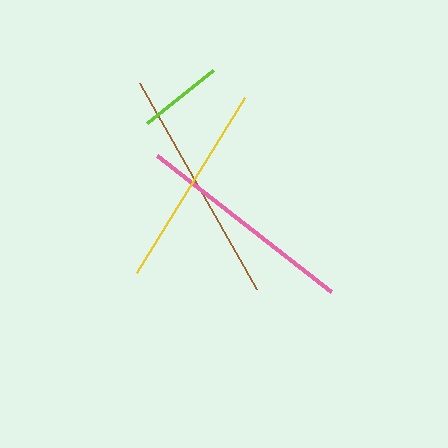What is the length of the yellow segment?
The yellow segment is approximately 205 pixels long.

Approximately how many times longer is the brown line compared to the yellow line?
The brown line is approximately 1.2 times the length of the yellow line.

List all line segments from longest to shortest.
From longest to shortest: brown, pink, yellow, lime.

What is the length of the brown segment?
The brown segment is approximately 237 pixels long.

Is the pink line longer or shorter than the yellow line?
The pink line is longer than the yellow line.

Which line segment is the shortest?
The lime line is the shortest at approximately 84 pixels.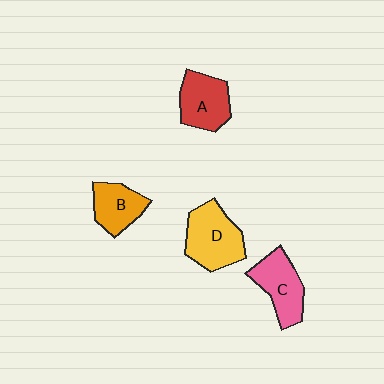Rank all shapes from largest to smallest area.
From largest to smallest: D (yellow), C (pink), A (red), B (orange).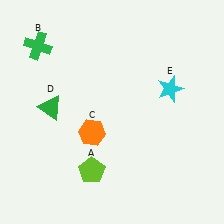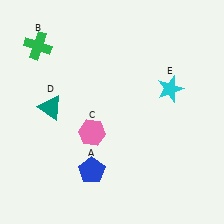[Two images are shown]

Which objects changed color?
A changed from lime to blue. C changed from orange to pink. D changed from green to teal.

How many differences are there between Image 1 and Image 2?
There are 3 differences between the two images.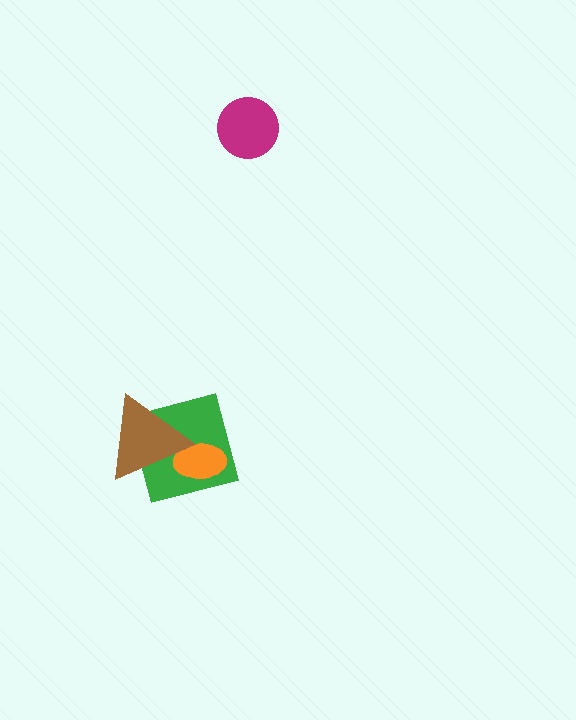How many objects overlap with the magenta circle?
0 objects overlap with the magenta circle.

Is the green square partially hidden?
Yes, it is partially covered by another shape.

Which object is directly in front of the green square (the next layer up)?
The orange ellipse is directly in front of the green square.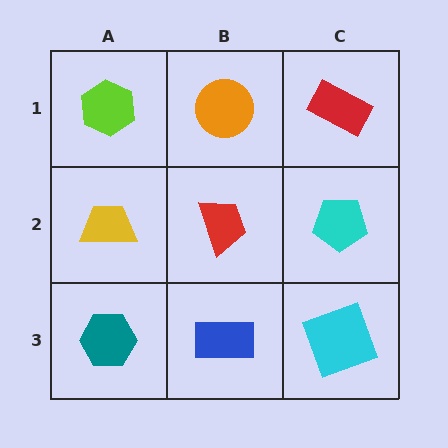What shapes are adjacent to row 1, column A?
A yellow trapezoid (row 2, column A), an orange circle (row 1, column B).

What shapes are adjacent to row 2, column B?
An orange circle (row 1, column B), a blue rectangle (row 3, column B), a yellow trapezoid (row 2, column A), a cyan pentagon (row 2, column C).